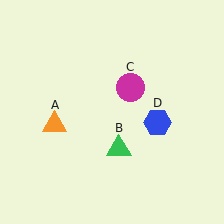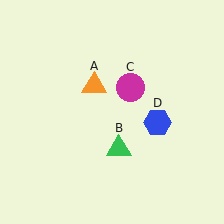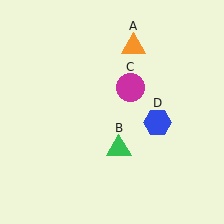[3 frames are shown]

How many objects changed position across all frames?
1 object changed position: orange triangle (object A).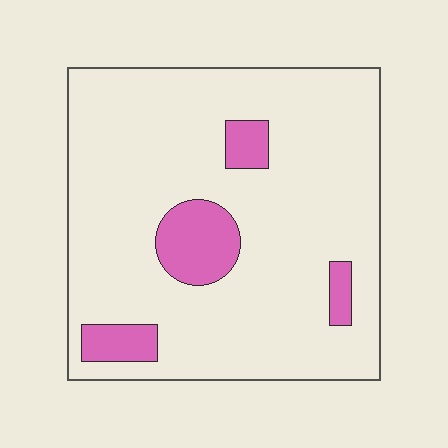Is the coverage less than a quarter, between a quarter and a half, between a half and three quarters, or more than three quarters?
Less than a quarter.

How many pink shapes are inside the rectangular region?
4.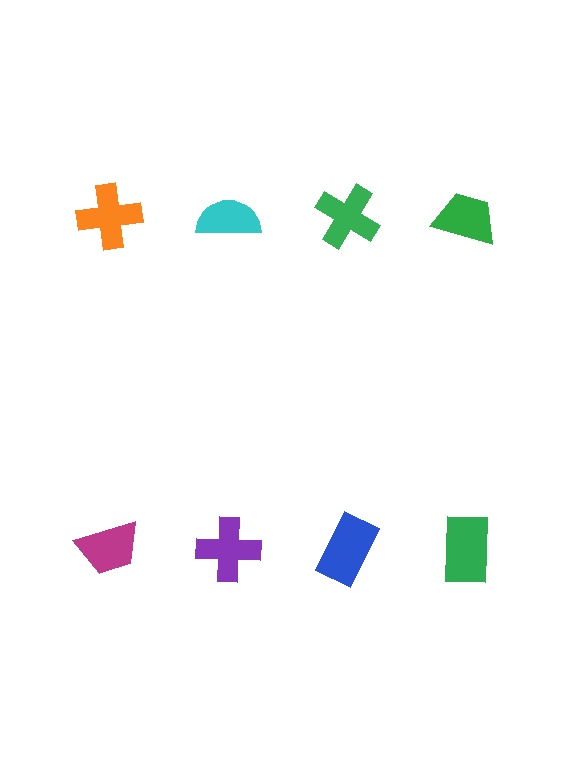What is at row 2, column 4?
A green rectangle.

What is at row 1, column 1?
An orange cross.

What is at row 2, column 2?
A purple cross.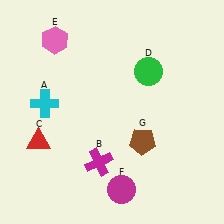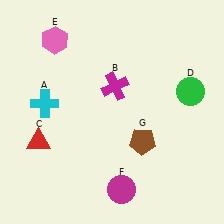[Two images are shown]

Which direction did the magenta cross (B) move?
The magenta cross (B) moved up.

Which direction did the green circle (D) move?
The green circle (D) moved right.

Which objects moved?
The objects that moved are: the magenta cross (B), the green circle (D).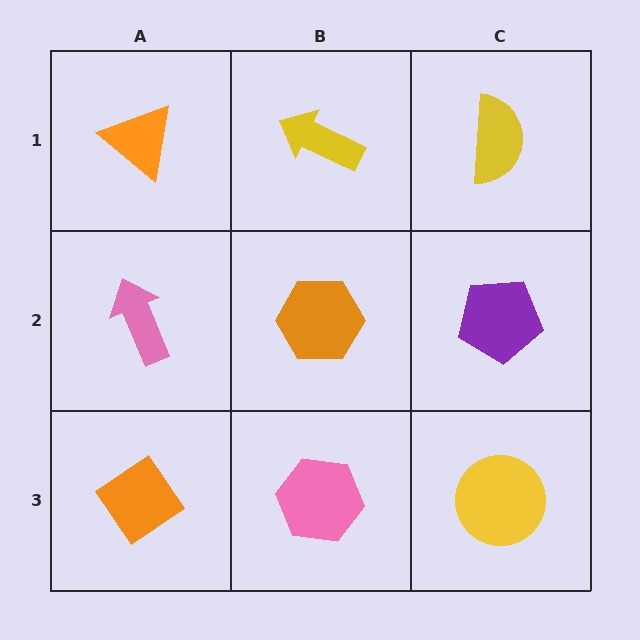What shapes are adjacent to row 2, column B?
A yellow arrow (row 1, column B), a pink hexagon (row 3, column B), a pink arrow (row 2, column A), a purple pentagon (row 2, column C).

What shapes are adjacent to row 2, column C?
A yellow semicircle (row 1, column C), a yellow circle (row 3, column C), an orange hexagon (row 2, column B).